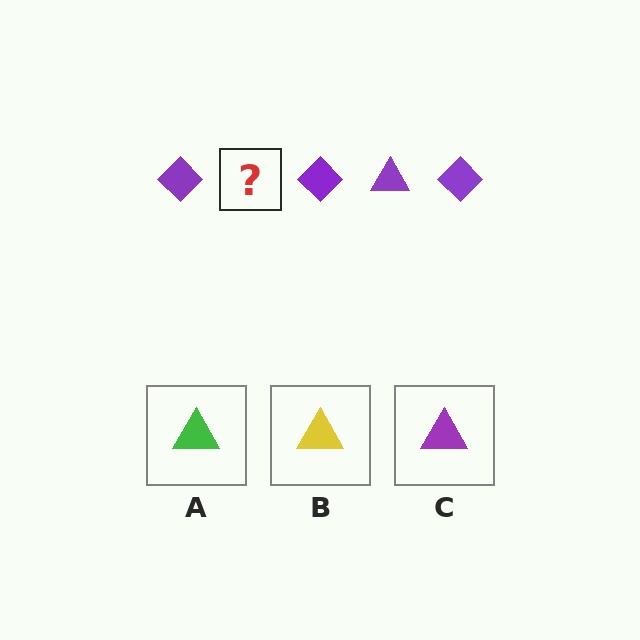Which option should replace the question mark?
Option C.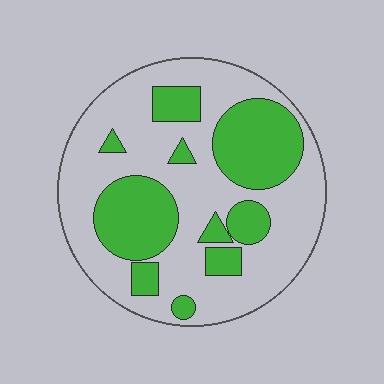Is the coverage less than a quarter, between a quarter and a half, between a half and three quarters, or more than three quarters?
Between a quarter and a half.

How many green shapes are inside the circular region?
10.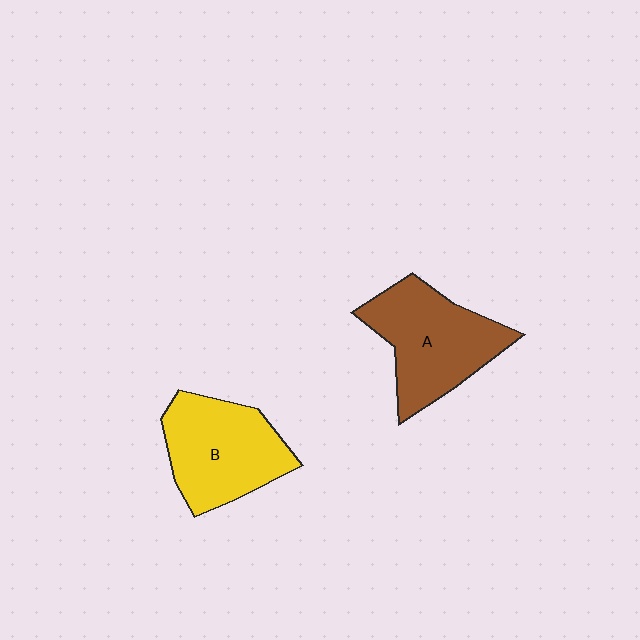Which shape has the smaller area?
Shape B (yellow).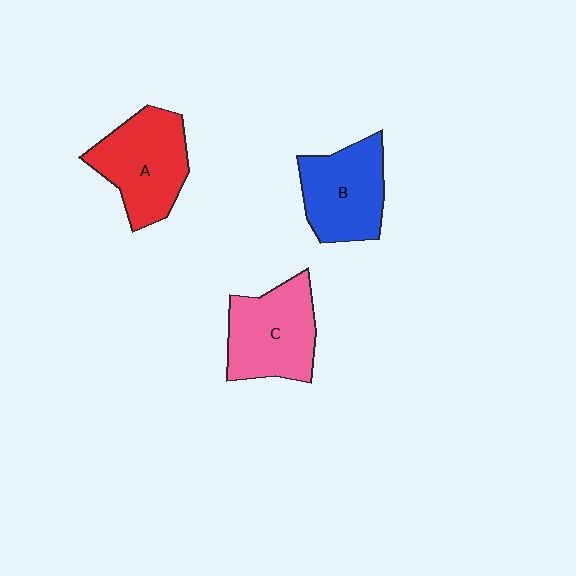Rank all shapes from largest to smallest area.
From largest to smallest: A (red), C (pink), B (blue).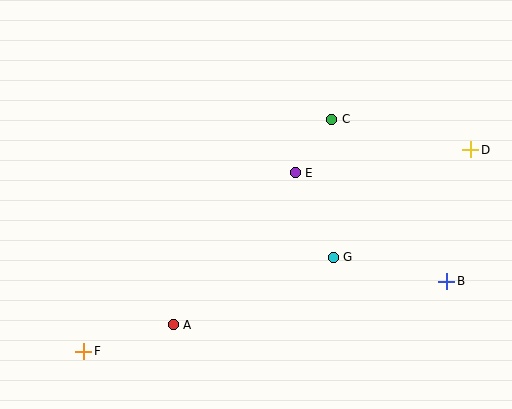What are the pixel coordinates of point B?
Point B is at (447, 281).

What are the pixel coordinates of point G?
Point G is at (333, 257).